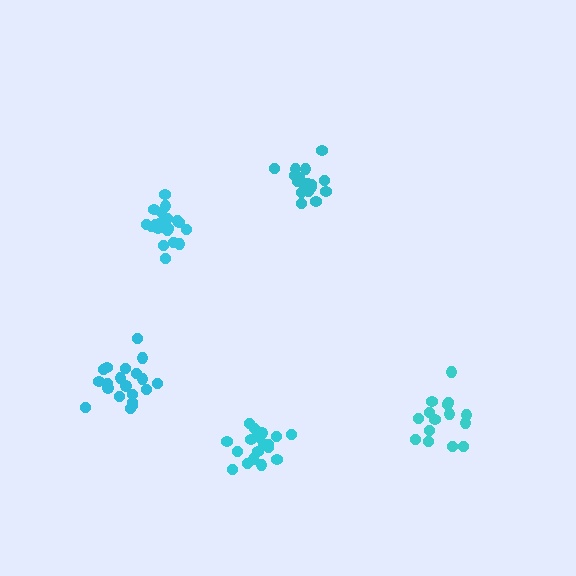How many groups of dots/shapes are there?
There are 5 groups.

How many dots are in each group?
Group 1: 19 dots, Group 2: 15 dots, Group 3: 17 dots, Group 4: 20 dots, Group 5: 19 dots (90 total).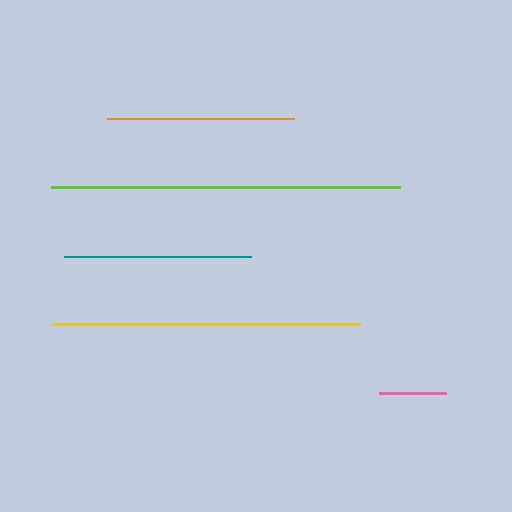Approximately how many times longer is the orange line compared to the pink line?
The orange line is approximately 2.8 times the length of the pink line.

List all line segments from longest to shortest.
From longest to shortest: lime, yellow, orange, teal, pink.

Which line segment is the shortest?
The pink line is the shortest at approximately 67 pixels.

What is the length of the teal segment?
The teal segment is approximately 187 pixels long.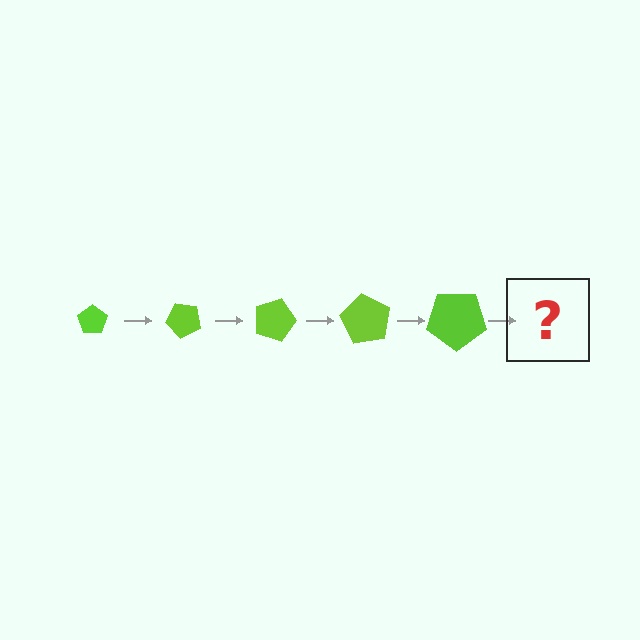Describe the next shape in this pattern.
It should be a pentagon, larger than the previous one and rotated 225 degrees from the start.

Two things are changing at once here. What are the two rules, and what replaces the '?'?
The two rules are that the pentagon grows larger each step and it rotates 45 degrees each step. The '?' should be a pentagon, larger than the previous one and rotated 225 degrees from the start.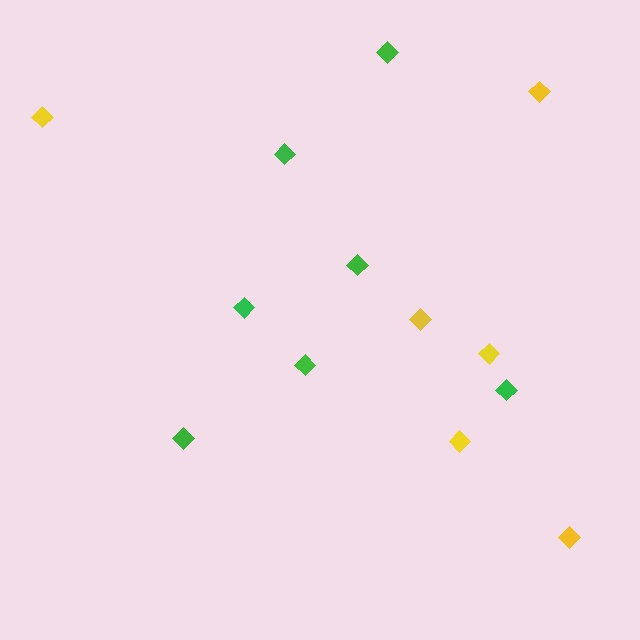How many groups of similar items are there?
There are 2 groups: one group of yellow diamonds (6) and one group of green diamonds (7).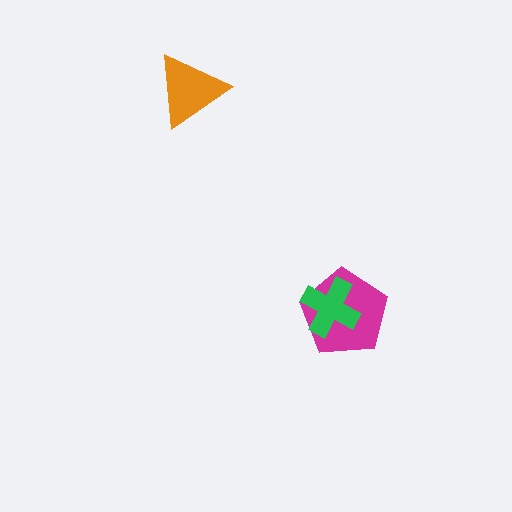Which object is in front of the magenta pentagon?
The green cross is in front of the magenta pentagon.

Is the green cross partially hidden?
No, no other shape covers it.